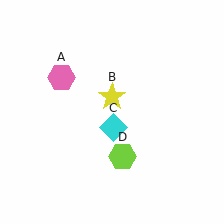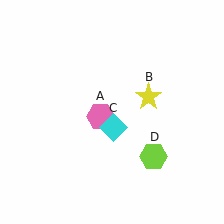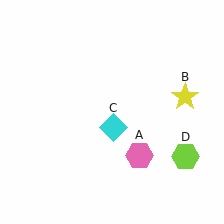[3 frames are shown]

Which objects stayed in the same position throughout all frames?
Cyan diamond (object C) remained stationary.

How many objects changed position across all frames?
3 objects changed position: pink hexagon (object A), yellow star (object B), lime hexagon (object D).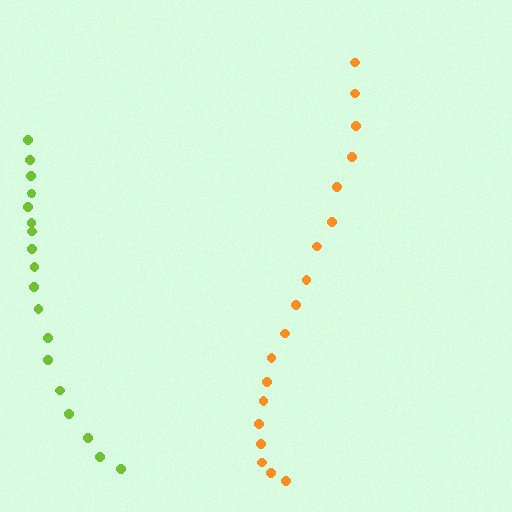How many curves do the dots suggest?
There are 2 distinct paths.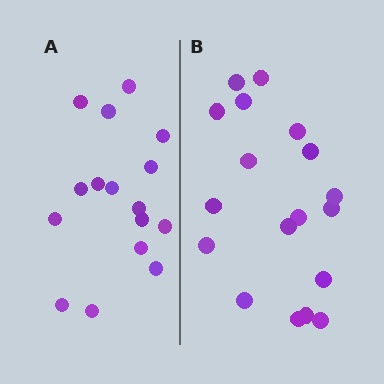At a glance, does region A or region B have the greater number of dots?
Region B (the right region) has more dots.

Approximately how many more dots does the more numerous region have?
Region B has just a few more — roughly 2 or 3 more dots than region A.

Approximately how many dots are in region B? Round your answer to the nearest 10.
About 20 dots. (The exact count is 18, which rounds to 20.)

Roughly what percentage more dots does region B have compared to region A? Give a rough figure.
About 10% more.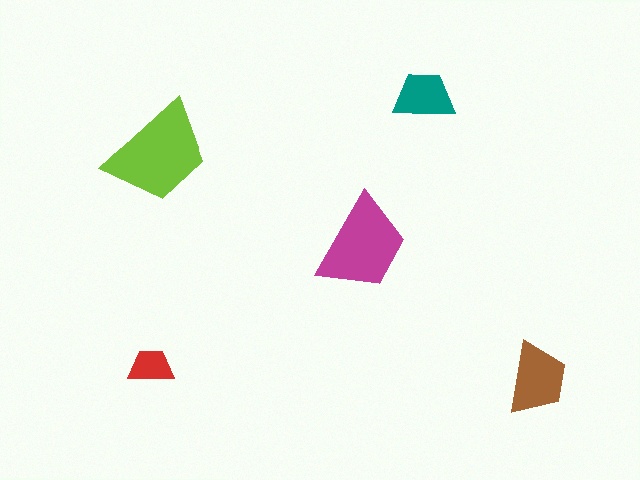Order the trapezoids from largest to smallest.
the lime one, the magenta one, the brown one, the teal one, the red one.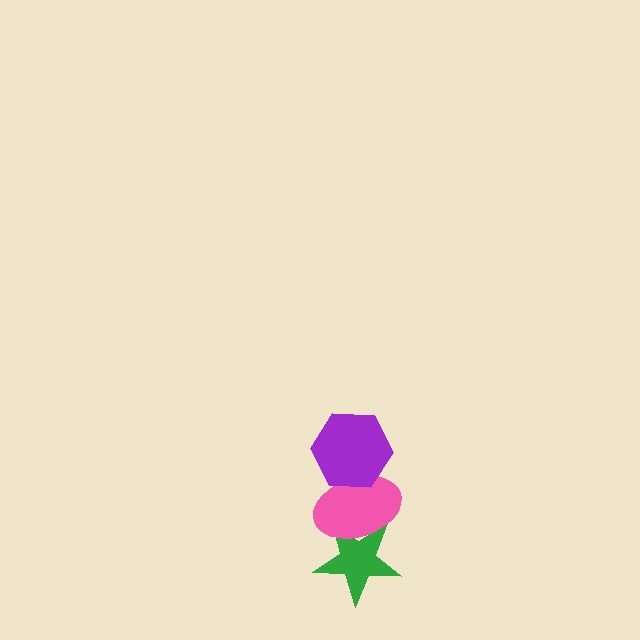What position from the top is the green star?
The green star is 3rd from the top.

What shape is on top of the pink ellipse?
The purple hexagon is on top of the pink ellipse.